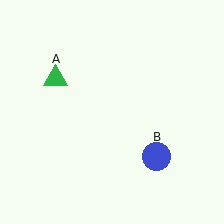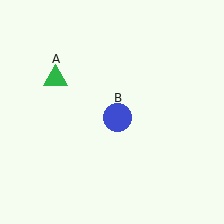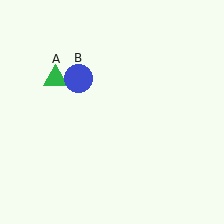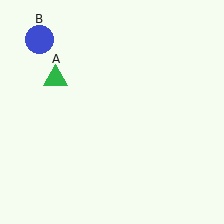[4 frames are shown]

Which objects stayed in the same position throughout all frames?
Green triangle (object A) remained stationary.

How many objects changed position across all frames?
1 object changed position: blue circle (object B).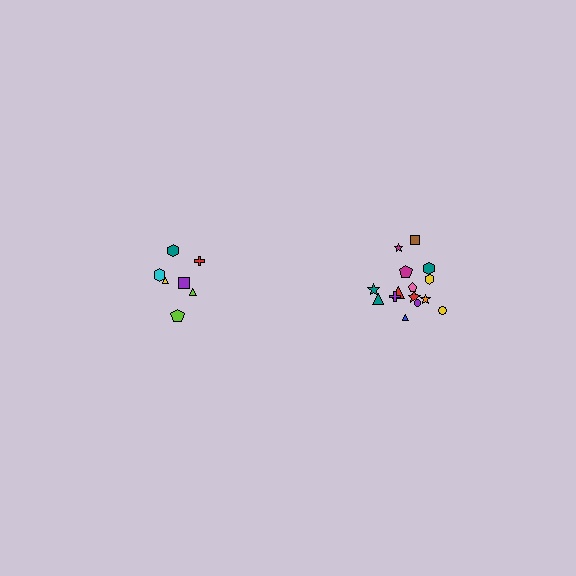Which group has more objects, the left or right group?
The right group.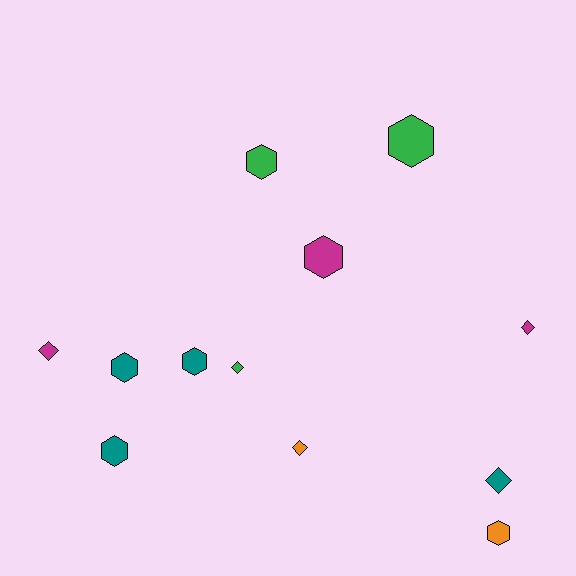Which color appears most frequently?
Teal, with 4 objects.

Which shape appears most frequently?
Hexagon, with 7 objects.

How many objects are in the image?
There are 12 objects.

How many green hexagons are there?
There are 2 green hexagons.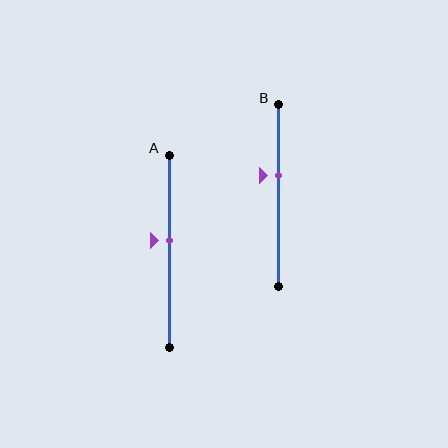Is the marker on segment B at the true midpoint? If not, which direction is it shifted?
No, the marker on segment B is shifted upward by about 11% of the segment length.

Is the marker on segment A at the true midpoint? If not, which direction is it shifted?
No, the marker on segment A is shifted upward by about 6% of the segment length.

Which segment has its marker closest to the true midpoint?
Segment A has its marker closest to the true midpoint.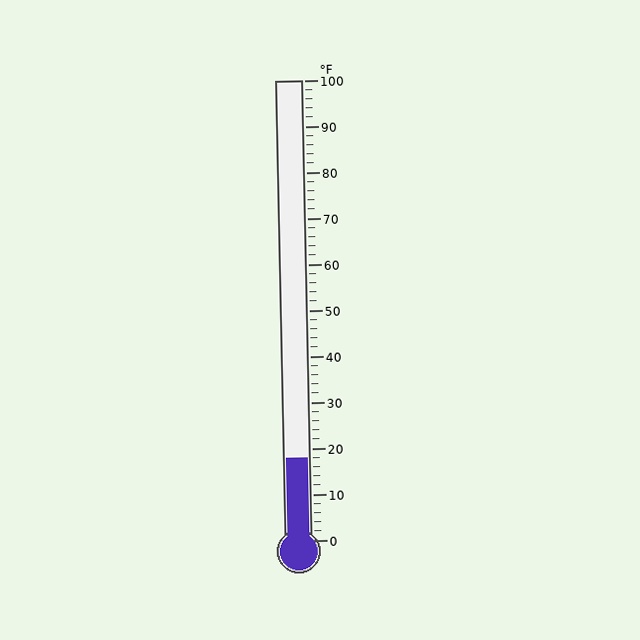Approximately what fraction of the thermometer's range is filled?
The thermometer is filled to approximately 20% of its range.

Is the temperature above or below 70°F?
The temperature is below 70°F.